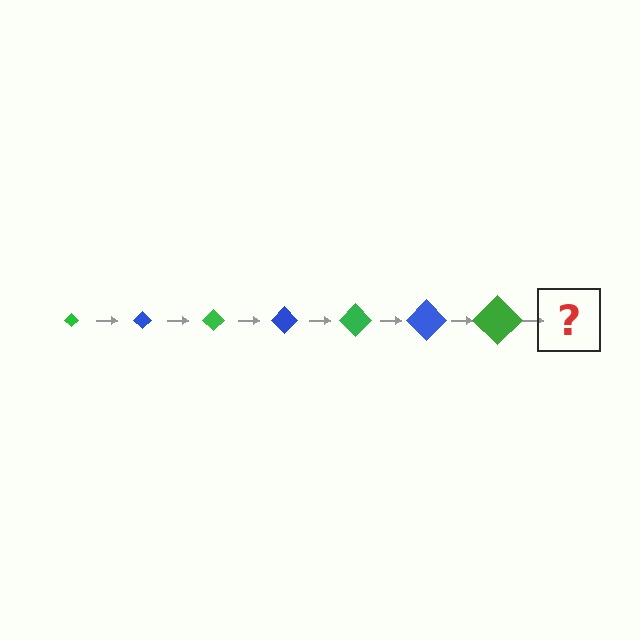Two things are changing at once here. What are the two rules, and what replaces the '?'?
The two rules are that the diamond grows larger each step and the color cycles through green and blue. The '?' should be a blue diamond, larger than the previous one.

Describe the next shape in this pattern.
It should be a blue diamond, larger than the previous one.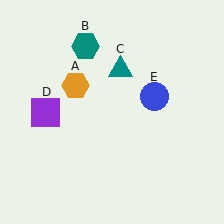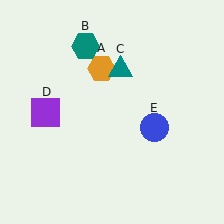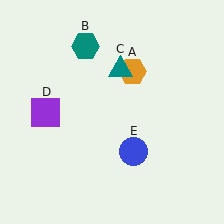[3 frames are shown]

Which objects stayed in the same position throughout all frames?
Teal hexagon (object B) and teal triangle (object C) and purple square (object D) remained stationary.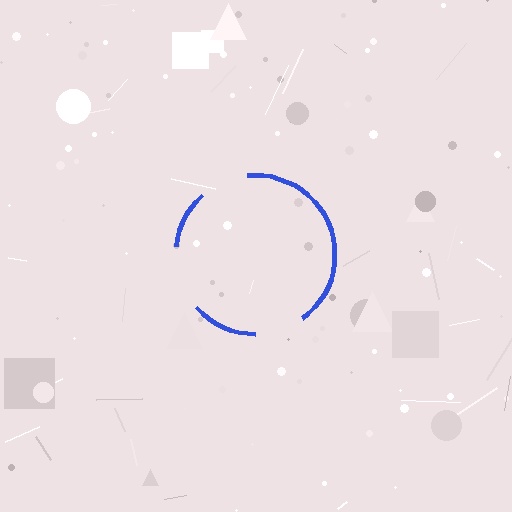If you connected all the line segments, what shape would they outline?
They would outline a circle.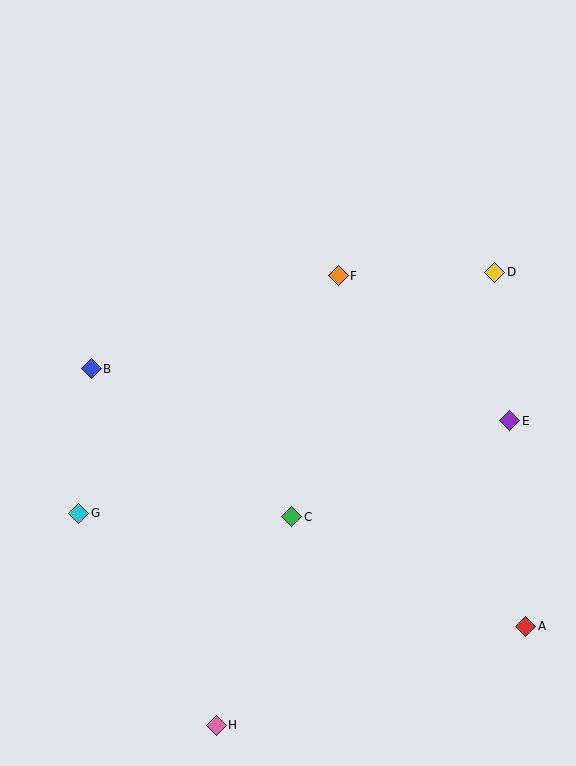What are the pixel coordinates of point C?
Point C is at (292, 517).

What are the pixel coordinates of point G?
Point G is at (79, 513).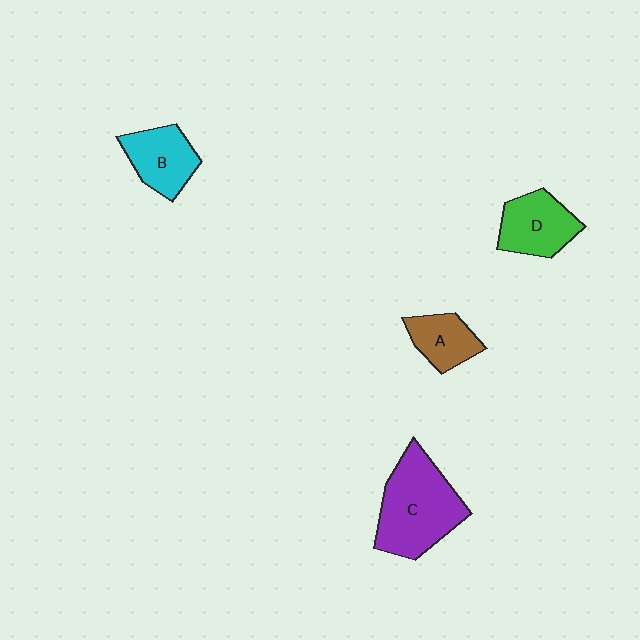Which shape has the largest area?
Shape C (purple).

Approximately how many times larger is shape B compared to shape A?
Approximately 1.3 times.